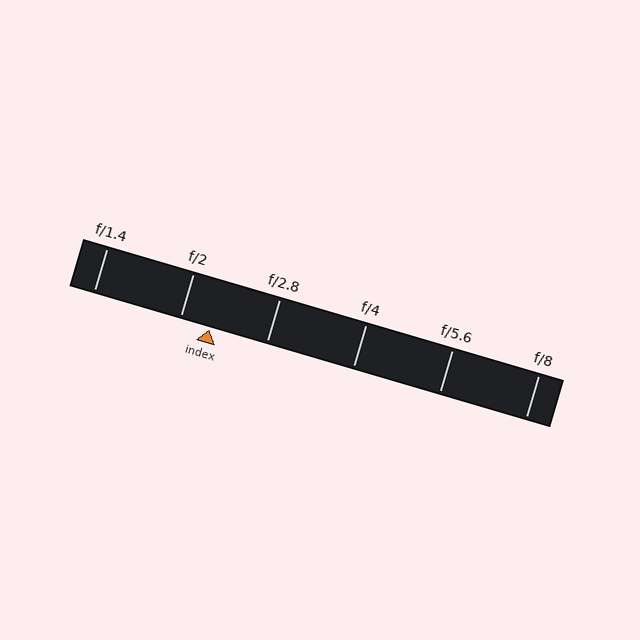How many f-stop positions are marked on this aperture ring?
There are 6 f-stop positions marked.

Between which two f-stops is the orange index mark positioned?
The index mark is between f/2 and f/2.8.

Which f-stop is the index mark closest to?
The index mark is closest to f/2.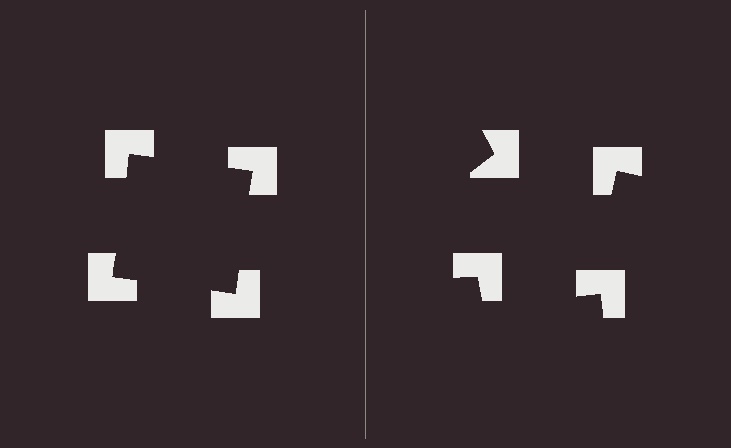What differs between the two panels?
The notched squares are positioned identically on both sides; only the wedge orientations differ. On the left they align to a square; on the right they are misaligned.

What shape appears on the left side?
An illusory square.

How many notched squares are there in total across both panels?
8 — 4 on each side.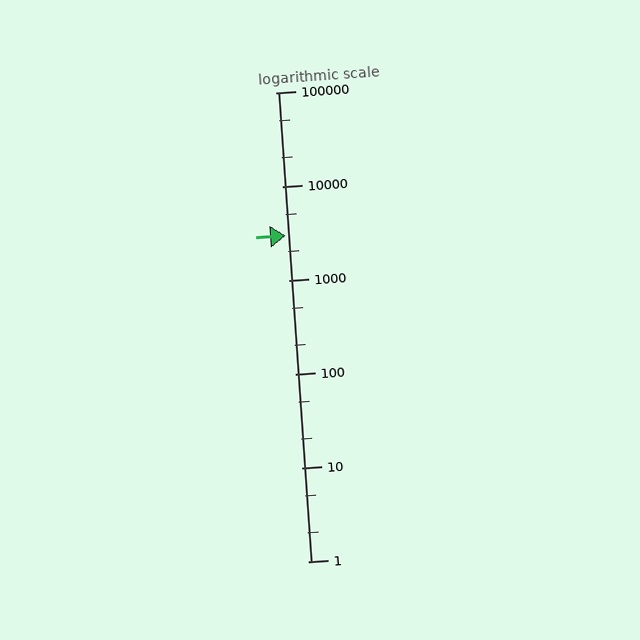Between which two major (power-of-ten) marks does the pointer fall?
The pointer is between 1000 and 10000.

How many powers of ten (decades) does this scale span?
The scale spans 5 decades, from 1 to 100000.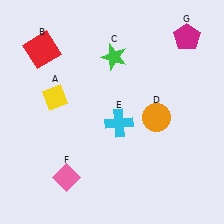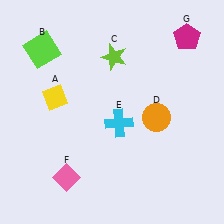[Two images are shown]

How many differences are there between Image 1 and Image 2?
There are 2 differences between the two images.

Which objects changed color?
B changed from red to lime. C changed from green to lime.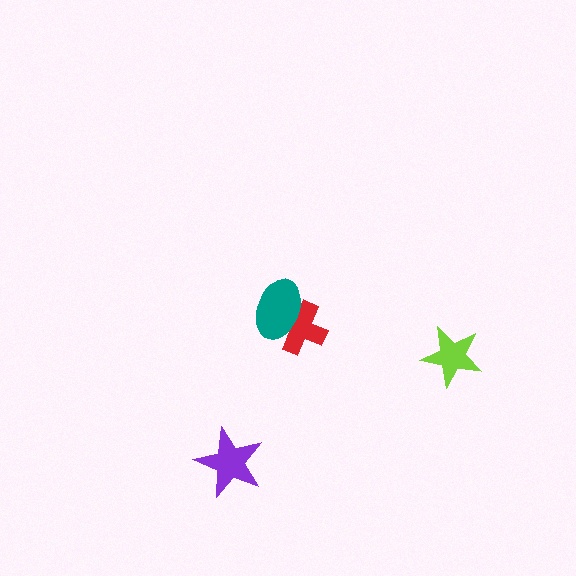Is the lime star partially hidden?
No, no other shape covers it.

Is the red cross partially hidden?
Yes, it is partially covered by another shape.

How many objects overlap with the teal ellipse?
1 object overlaps with the teal ellipse.